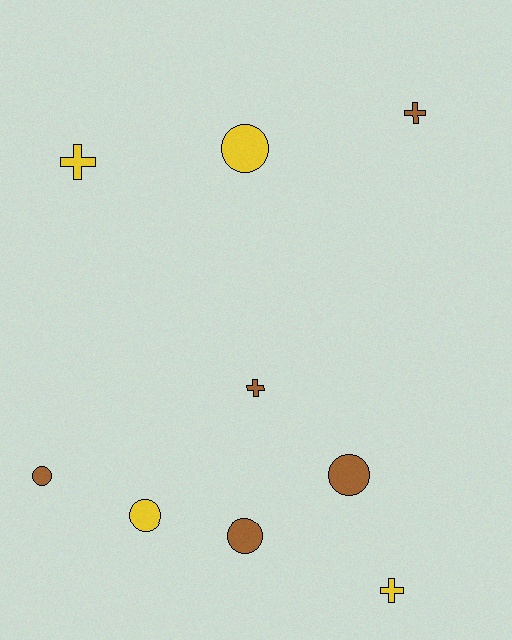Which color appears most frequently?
Brown, with 5 objects.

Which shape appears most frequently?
Circle, with 5 objects.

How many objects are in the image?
There are 9 objects.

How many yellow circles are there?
There are 2 yellow circles.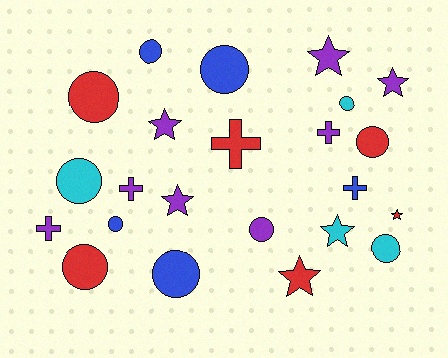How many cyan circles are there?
There are 3 cyan circles.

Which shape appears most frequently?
Circle, with 11 objects.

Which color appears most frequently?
Purple, with 8 objects.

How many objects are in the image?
There are 23 objects.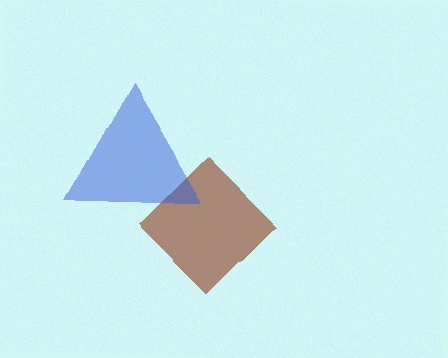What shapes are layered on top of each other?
The layered shapes are: a brown diamond, a blue triangle.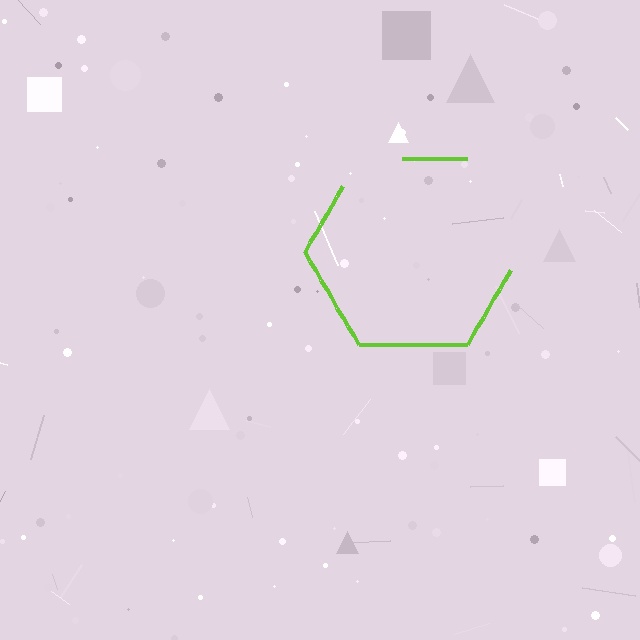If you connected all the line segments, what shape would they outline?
They would outline a hexagon.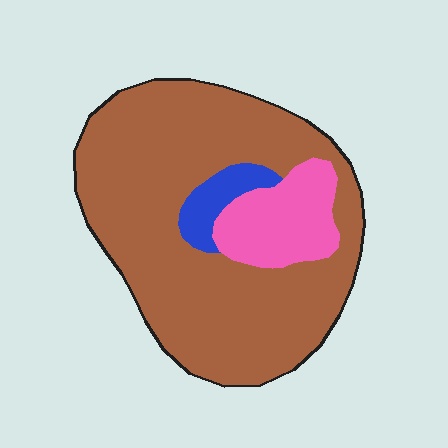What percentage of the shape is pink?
Pink takes up less than a quarter of the shape.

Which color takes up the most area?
Brown, at roughly 80%.